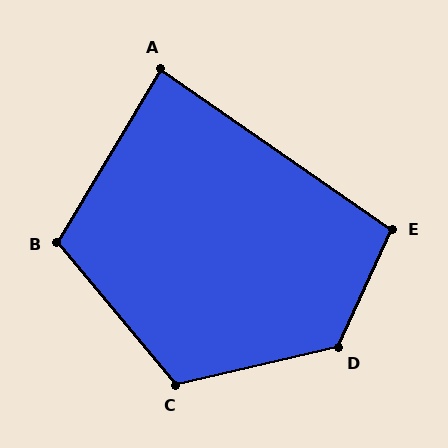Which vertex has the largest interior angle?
D, at approximately 128 degrees.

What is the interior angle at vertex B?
Approximately 109 degrees (obtuse).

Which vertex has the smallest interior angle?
A, at approximately 86 degrees.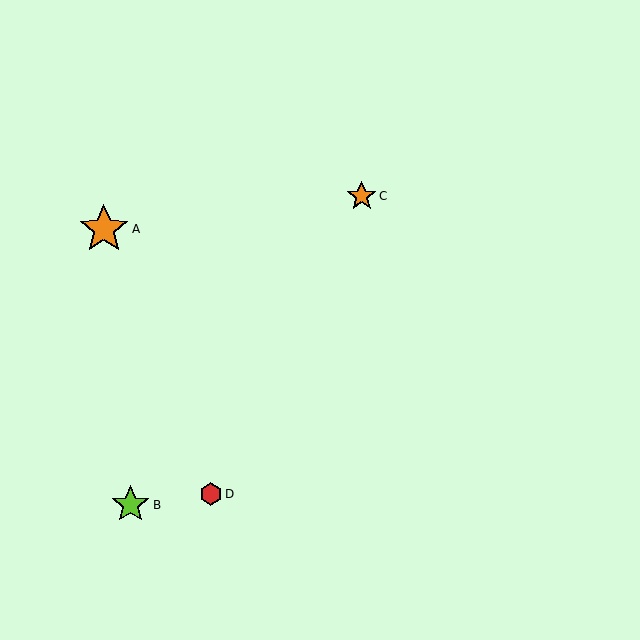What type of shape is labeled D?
Shape D is a red hexagon.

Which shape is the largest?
The orange star (labeled A) is the largest.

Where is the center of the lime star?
The center of the lime star is at (131, 505).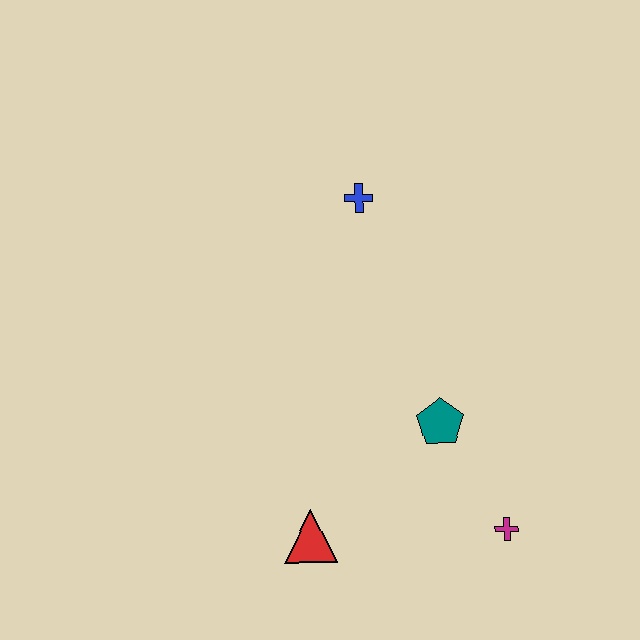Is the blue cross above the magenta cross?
Yes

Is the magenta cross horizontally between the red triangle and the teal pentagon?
No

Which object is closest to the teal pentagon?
The magenta cross is closest to the teal pentagon.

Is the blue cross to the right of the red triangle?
Yes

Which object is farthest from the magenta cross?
The blue cross is farthest from the magenta cross.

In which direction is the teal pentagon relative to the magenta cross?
The teal pentagon is above the magenta cross.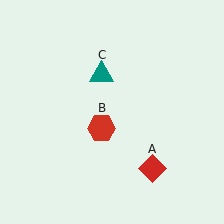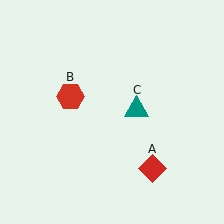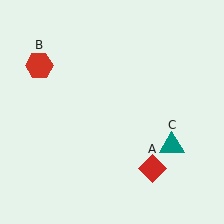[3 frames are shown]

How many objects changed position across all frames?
2 objects changed position: red hexagon (object B), teal triangle (object C).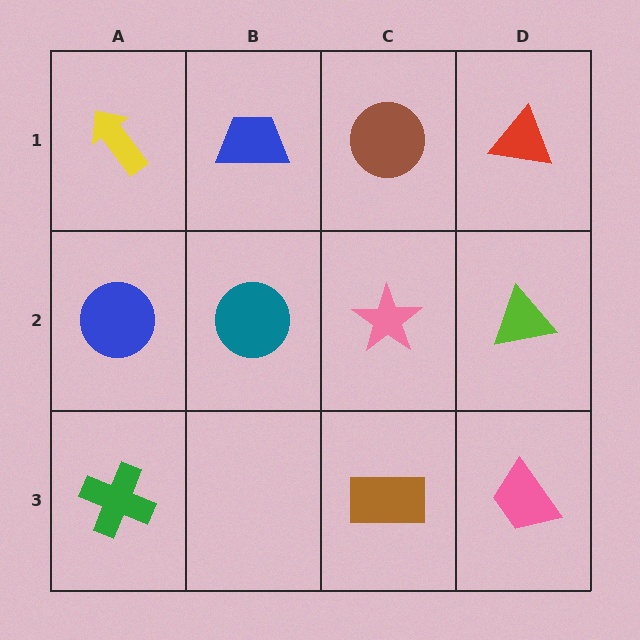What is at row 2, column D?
A lime triangle.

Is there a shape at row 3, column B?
No, that cell is empty.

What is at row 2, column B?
A teal circle.